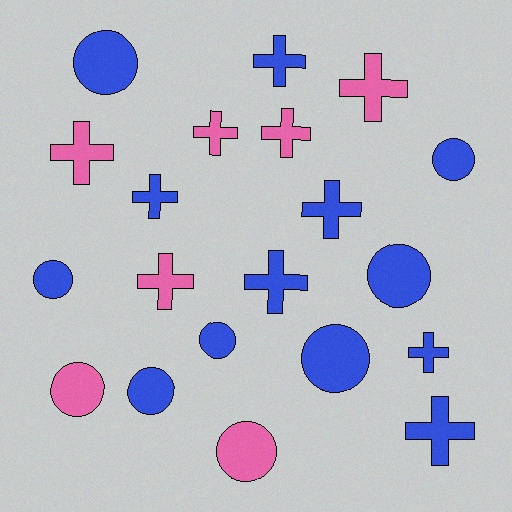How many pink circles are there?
There are 2 pink circles.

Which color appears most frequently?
Blue, with 13 objects.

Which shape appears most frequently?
Cross, with 11 objects.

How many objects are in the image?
There are 20 objects.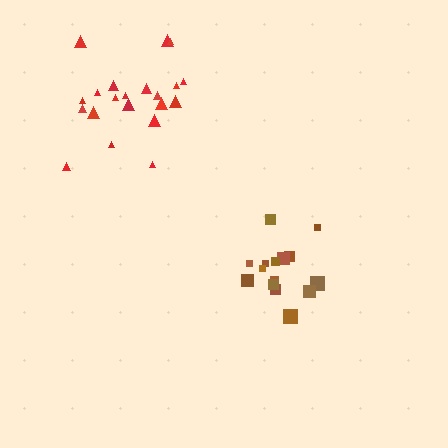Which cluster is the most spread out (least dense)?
Red.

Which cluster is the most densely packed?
Brown.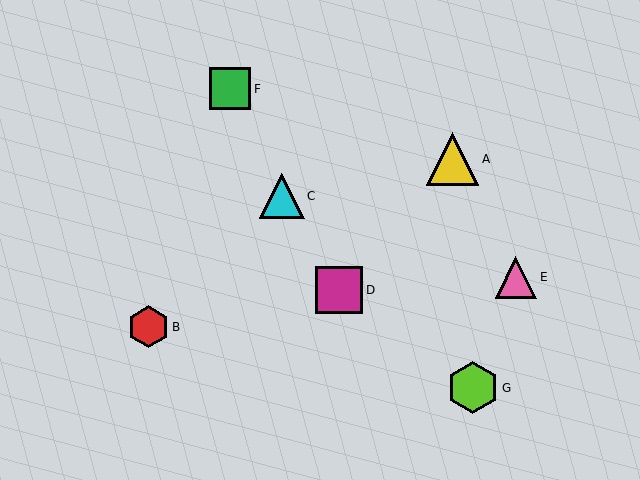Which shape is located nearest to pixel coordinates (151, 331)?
The red hexagon (labeled B) at (148, 327) is nearest to that location.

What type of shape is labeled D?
Shape D is a magenta square.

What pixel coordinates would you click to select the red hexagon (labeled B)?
Click at (148, 327) to select the red hexagon B.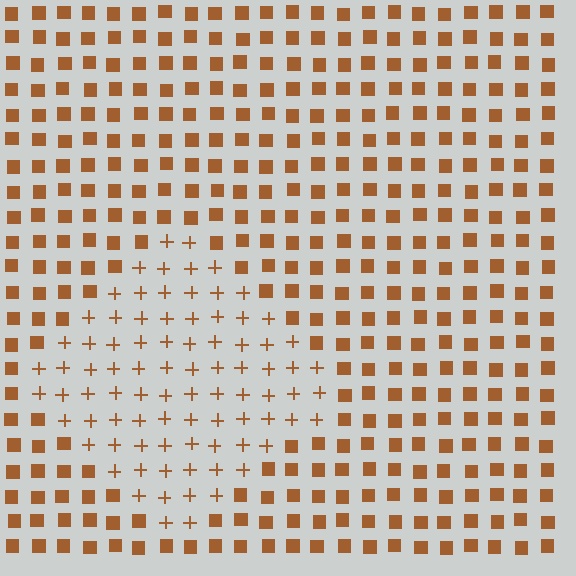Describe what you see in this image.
The image is filled with small brown elements arranged in a uniform grid. A diamond-shaped region contains plus signs, while the surrounding area contains squares. The boundary is defined purely by the change in element shape.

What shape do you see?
I see a diamond.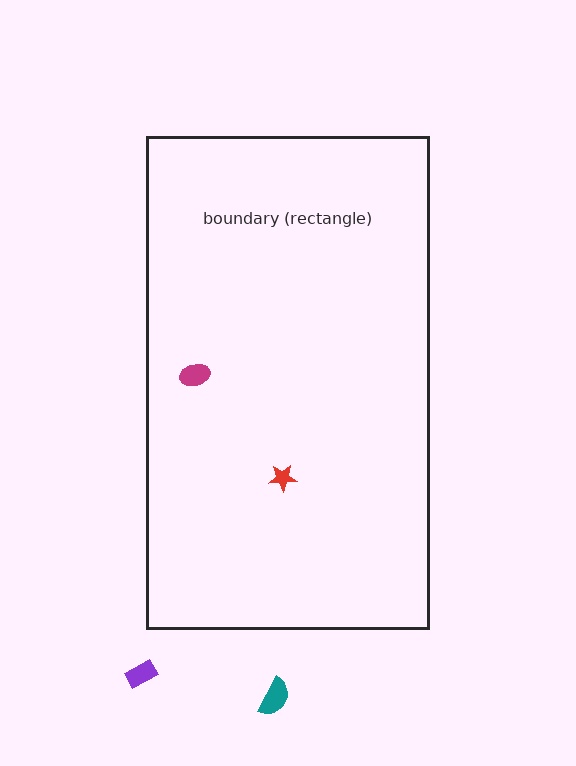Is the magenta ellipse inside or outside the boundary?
Inside.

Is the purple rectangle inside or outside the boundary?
Outside.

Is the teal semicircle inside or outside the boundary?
Outside.